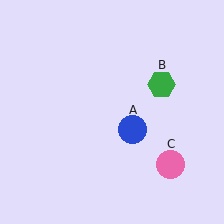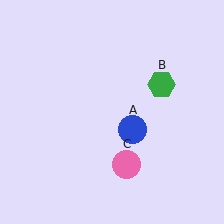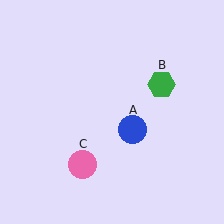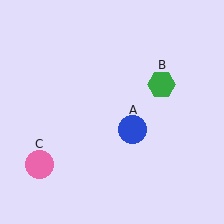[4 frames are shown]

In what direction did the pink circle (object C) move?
The pink circle (object C) moved left.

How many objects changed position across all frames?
1 object changed position: pink circle (object C).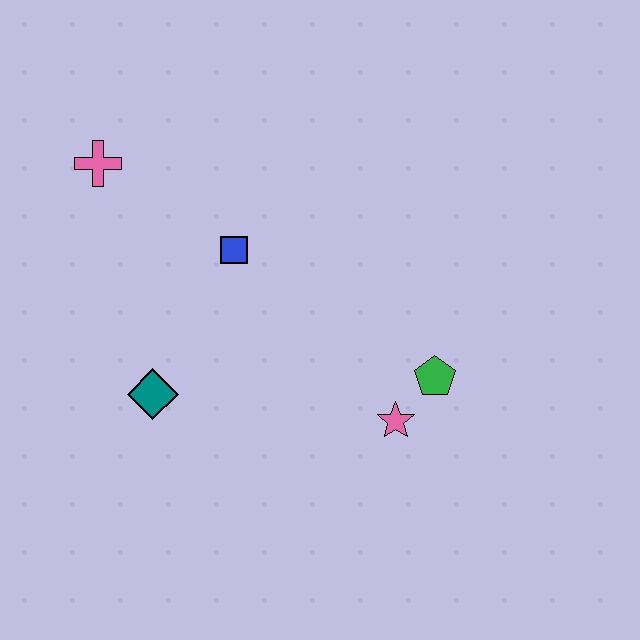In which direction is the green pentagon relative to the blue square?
The green pentagon is to the right of the blue square.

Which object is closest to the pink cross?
The blue square is closest to the pink cross.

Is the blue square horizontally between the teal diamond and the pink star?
Yes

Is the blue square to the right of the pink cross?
Yes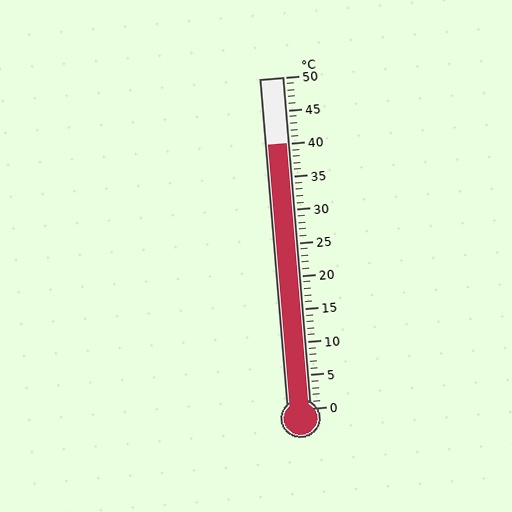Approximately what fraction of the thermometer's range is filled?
The thermometer is filled to approximately 80% of its range.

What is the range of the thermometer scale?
The thermometer scale ranges from 0°C to 50°C.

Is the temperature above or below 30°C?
The temperature is above 30°C.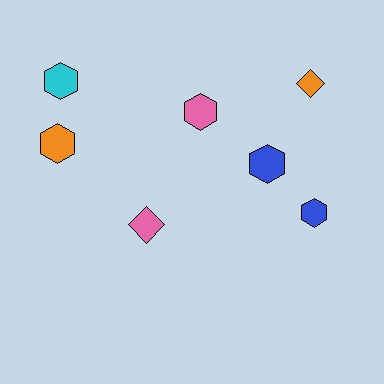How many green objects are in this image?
There are no green objects.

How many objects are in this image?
There are 7 objects.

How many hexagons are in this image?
There are 5 hexagons.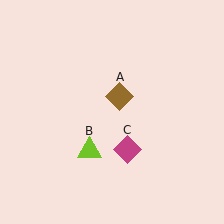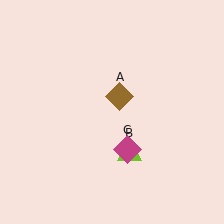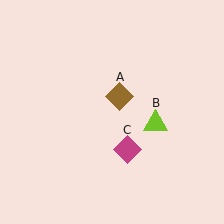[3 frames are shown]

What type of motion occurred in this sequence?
The lime triangle (object B) rotated counterclockwise around the center of the scene.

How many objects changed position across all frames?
1 object changed position: lime triangle (object B).